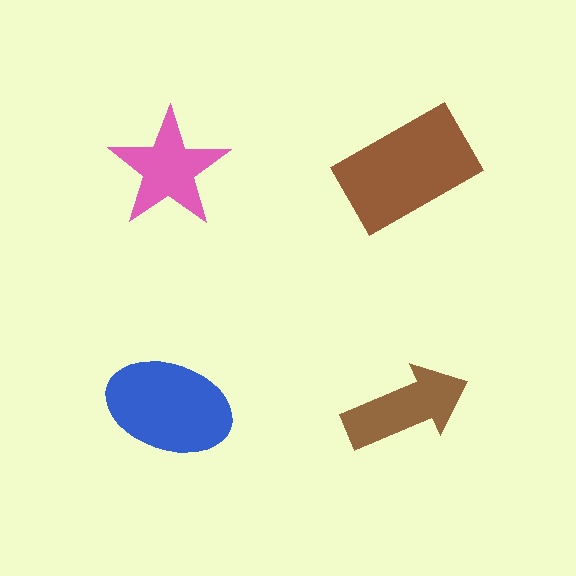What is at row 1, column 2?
A brown rectangle.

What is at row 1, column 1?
A pink star.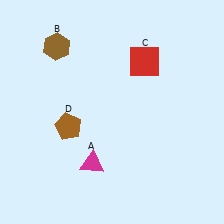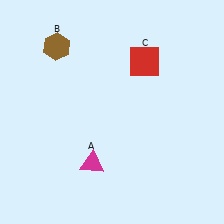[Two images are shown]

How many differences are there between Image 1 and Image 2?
There is 1 difference between the two images.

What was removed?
The brown pentagon (D) was removed in Image 2.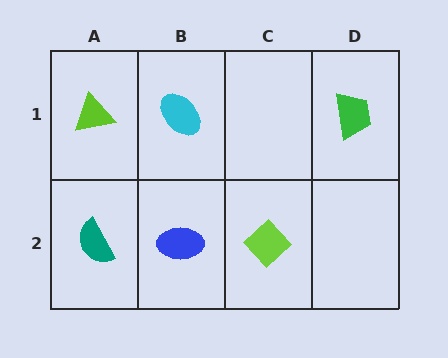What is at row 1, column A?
A lime triangle.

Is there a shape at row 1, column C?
No, that cell is empty.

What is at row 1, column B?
A cyan ellipse.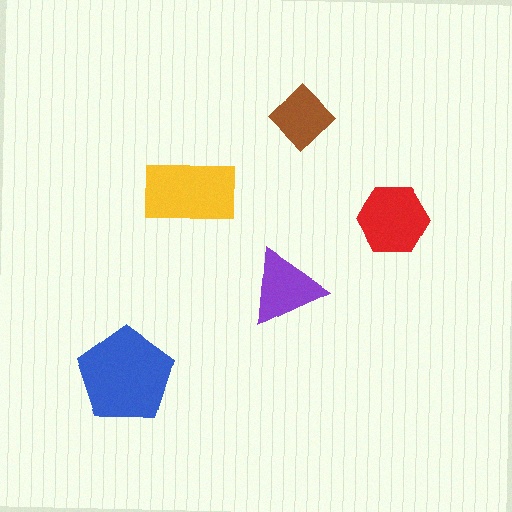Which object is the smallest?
The brown diamond.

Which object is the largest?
The blue pentagon.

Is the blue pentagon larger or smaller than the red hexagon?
Larger.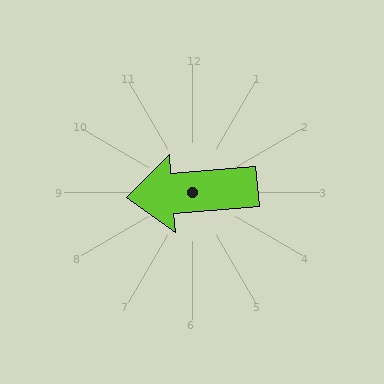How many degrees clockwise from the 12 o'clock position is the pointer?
Approximately 265 degrees.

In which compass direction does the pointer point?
West.